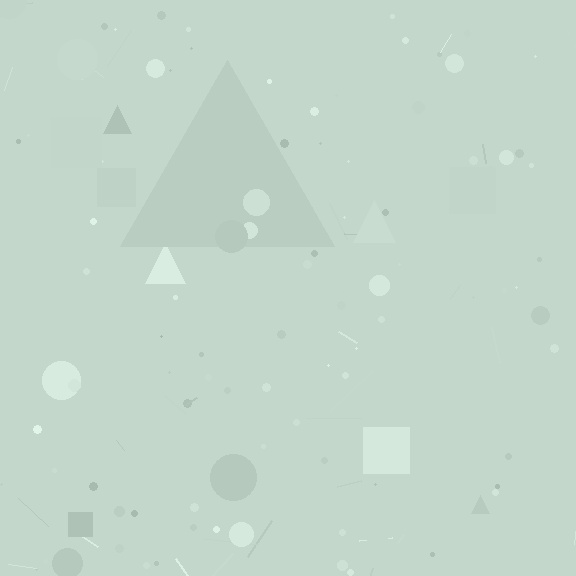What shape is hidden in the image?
A triangle is hidden in the image.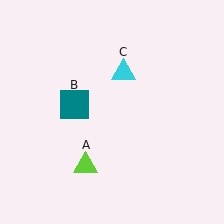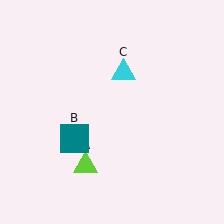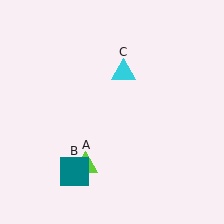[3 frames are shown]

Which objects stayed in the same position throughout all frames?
Lime triangle (object A) and cyan triangle (object C) remained stationary.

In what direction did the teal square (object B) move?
The teal square (object B) moved down.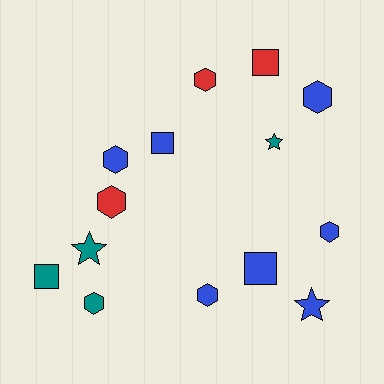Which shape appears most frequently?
Hexagon, with 7 objects.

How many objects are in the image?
There are 14 objects.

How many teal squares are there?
There is 1 teal square.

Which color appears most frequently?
Blue, with 7 objects.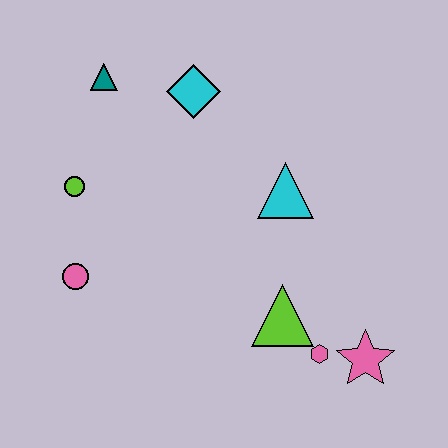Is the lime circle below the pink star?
No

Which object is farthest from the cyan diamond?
The pink star is farthest from the cyan diamond.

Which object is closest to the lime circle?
The pink circle is closest to the lime circle.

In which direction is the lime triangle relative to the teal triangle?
The lime triangle is below the teal triangle.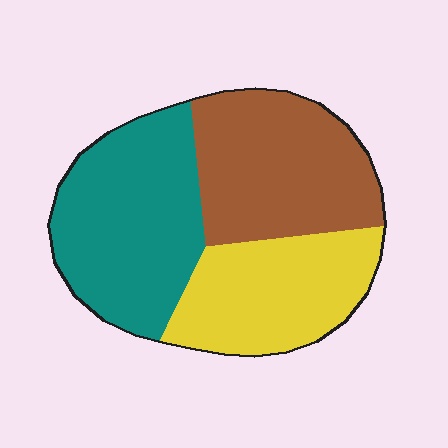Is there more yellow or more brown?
Brown.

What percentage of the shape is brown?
Brown takes up between a quarter and a half of the shape.